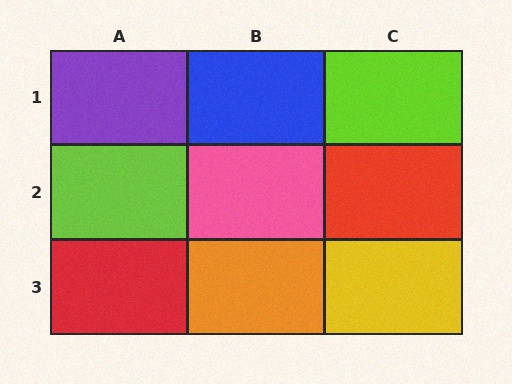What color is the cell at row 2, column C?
Red.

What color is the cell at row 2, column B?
Pink.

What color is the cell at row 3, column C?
Yellow.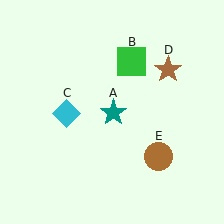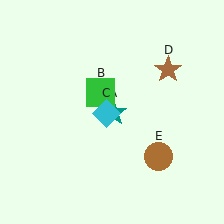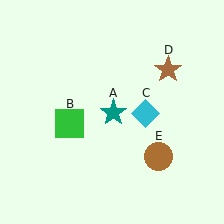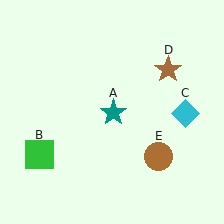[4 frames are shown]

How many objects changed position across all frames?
2 objects changed position: green square (object B), cyan diamond (object C).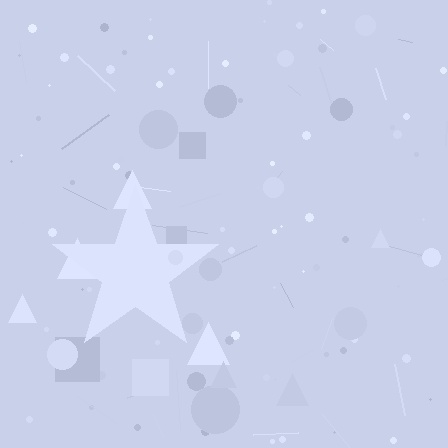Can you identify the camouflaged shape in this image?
The camouflaged shape is a star.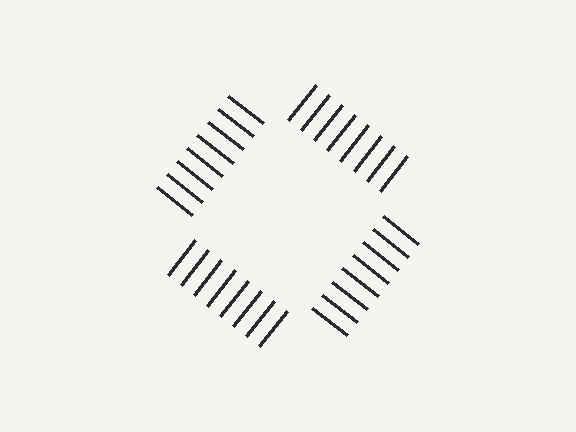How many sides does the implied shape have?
4 sides — the line-ends trace a square.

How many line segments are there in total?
32 — 8 along each of the 4 edges.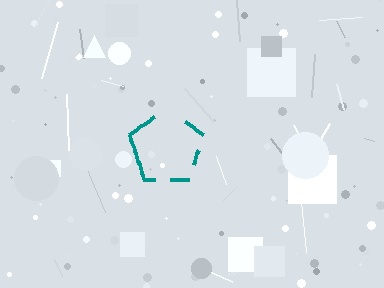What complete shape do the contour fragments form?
The contour fragments form a pentagon.